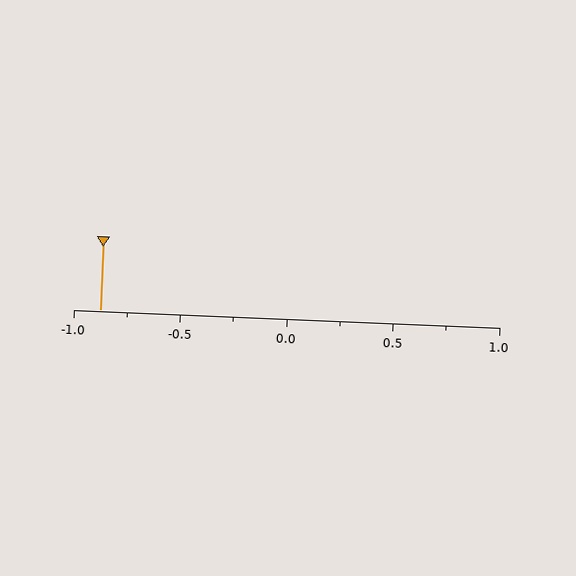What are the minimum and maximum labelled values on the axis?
The axis runs from -1.0 to 1.0.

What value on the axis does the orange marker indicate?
The marker indicates approximately -0.88.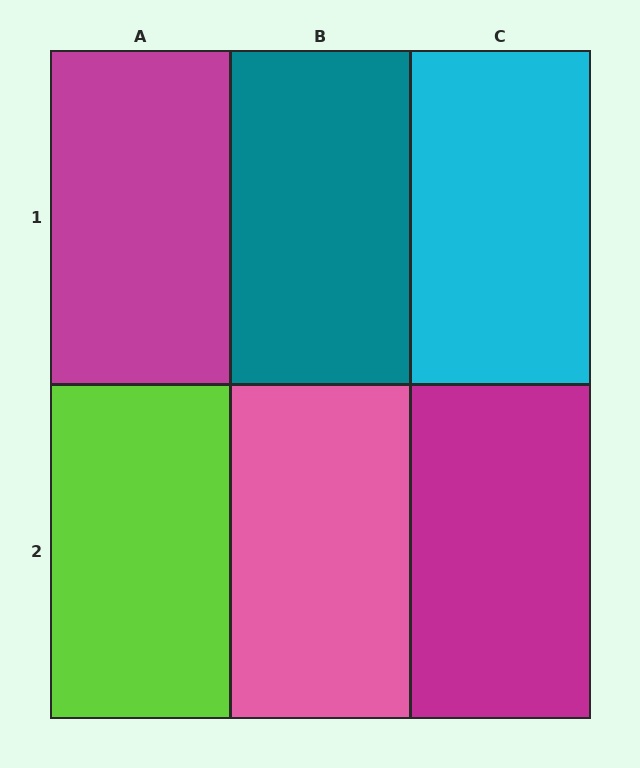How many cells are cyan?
1 cell is cyan.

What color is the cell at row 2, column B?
Pink.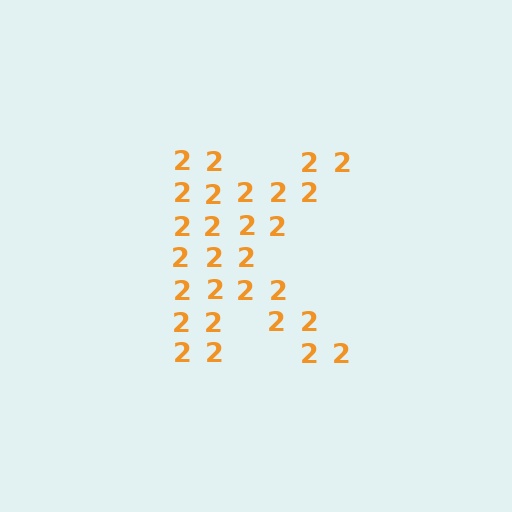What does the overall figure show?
The overall figure shows the letter K.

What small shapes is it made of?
It is made of small digit 2's.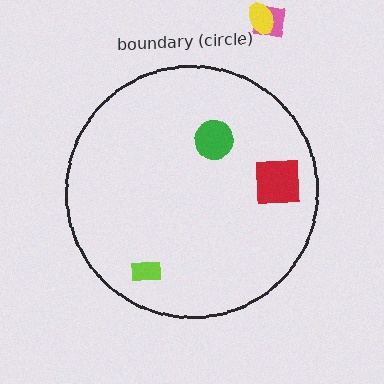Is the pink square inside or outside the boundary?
Outside.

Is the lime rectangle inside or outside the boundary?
Inside.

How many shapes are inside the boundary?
3 inside, 2 outside.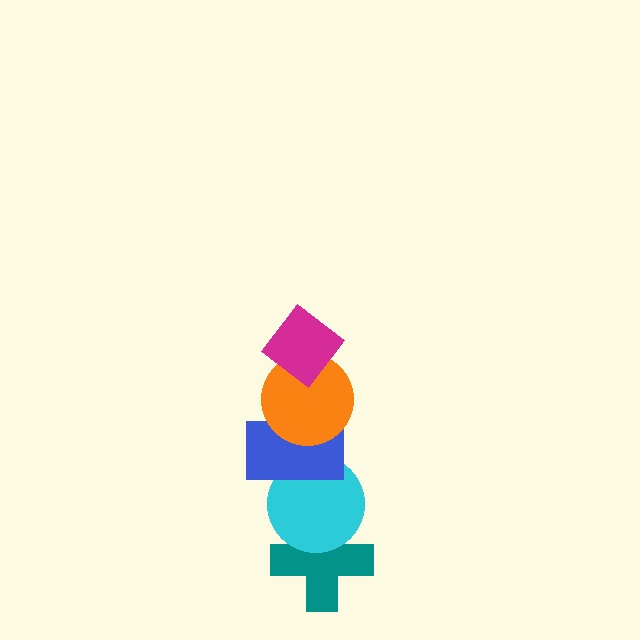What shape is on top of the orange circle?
The magenta diamond is on top of the orange circle.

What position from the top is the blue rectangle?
The blue rectangle is 3rd from the top.